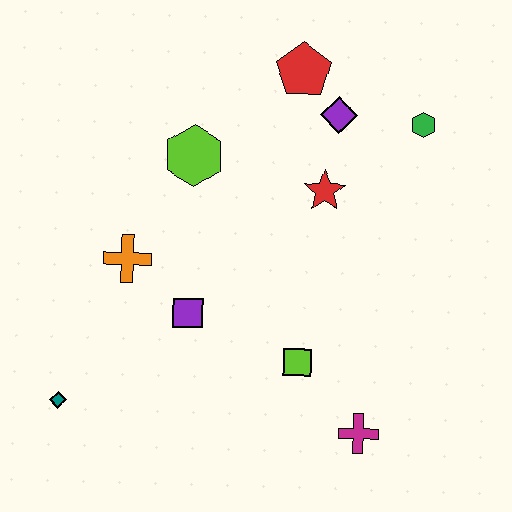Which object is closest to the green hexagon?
The purple diamond is closest to the green hexagon.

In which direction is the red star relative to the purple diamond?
The red star is below the purple diamond.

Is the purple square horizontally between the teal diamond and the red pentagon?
Yes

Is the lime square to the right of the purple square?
Yes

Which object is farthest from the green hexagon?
The teal diamond is farthest from the green hexagon.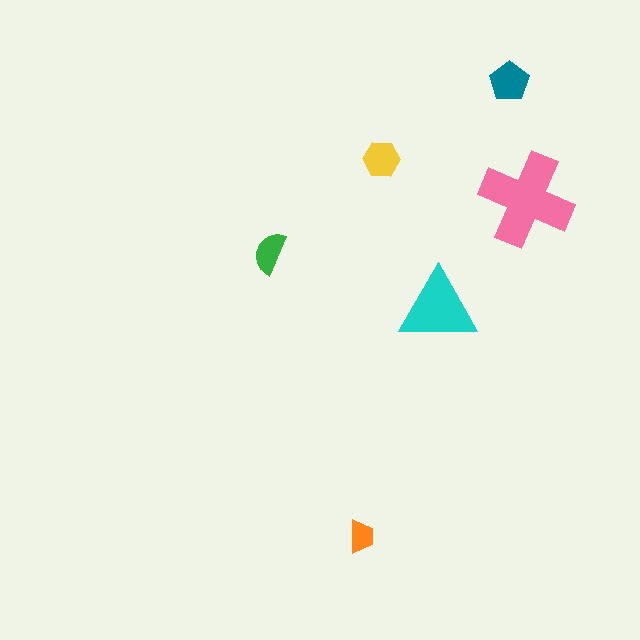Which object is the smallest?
The orange trapezoid.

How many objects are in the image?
There are 6 objects in the image.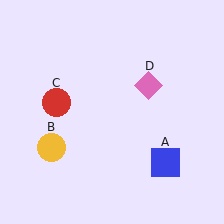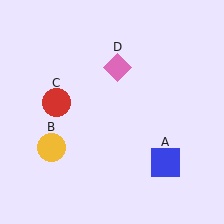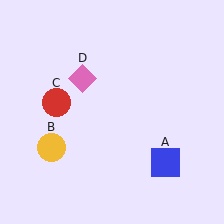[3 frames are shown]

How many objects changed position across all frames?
1 object changed position: pink diamond (object D).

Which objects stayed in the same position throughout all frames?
Blue square (object A) and yellow circle (object B) and red circle (object C) remained stationary.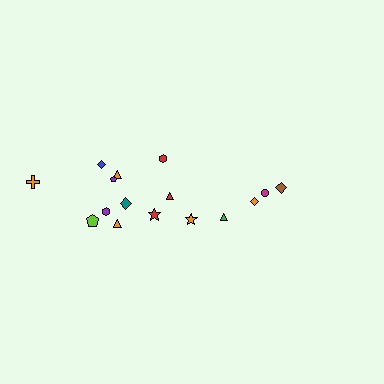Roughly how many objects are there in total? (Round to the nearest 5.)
Roughly 15 objects in total.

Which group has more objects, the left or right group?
The left group.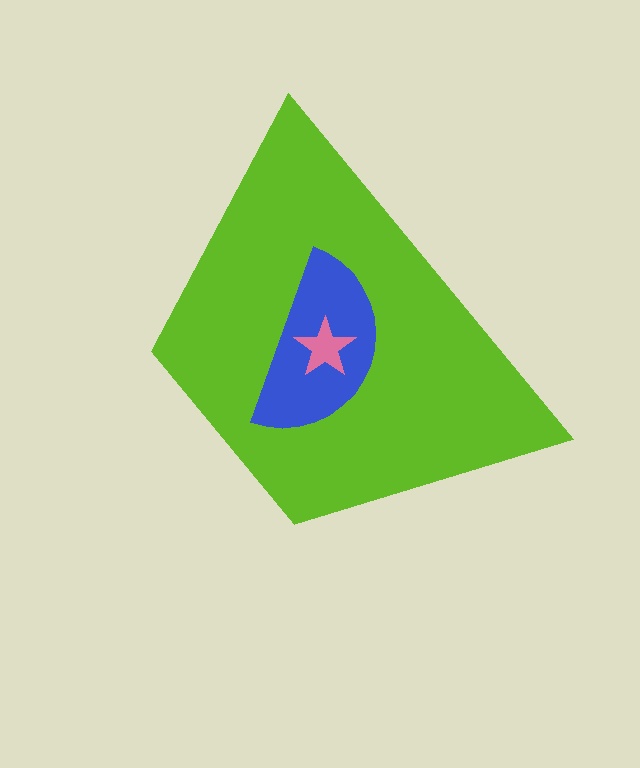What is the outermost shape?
The lime trapezoid.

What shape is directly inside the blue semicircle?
The pink star.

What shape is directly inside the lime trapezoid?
The blue semicircle.